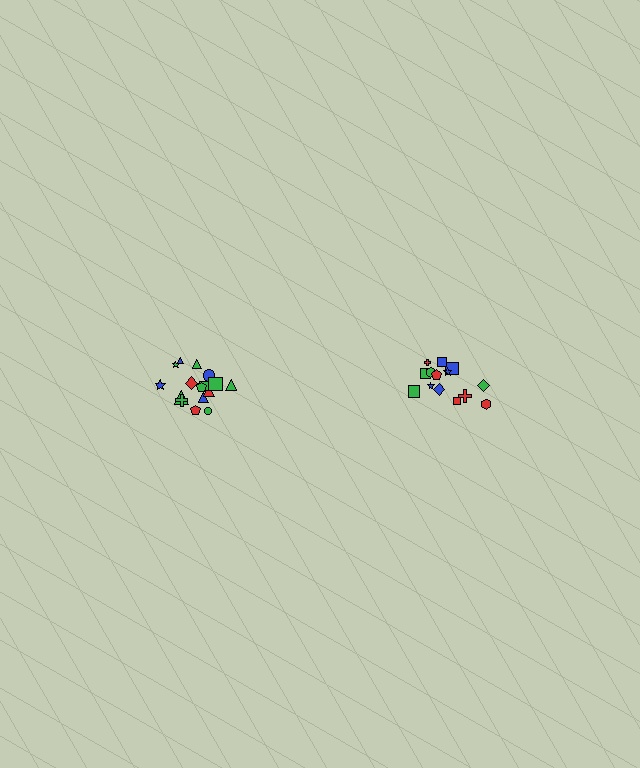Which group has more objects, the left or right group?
The left group.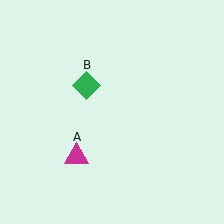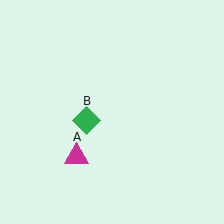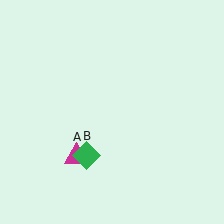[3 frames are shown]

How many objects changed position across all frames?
1 object changed position: green diamond (object B).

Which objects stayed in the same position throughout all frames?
Magenta triangle (object A) remained stationary.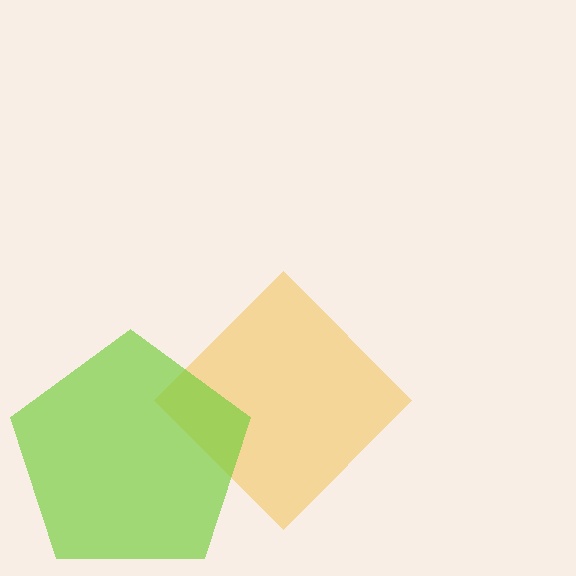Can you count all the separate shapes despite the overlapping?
Yes, there are 2 separate shapes.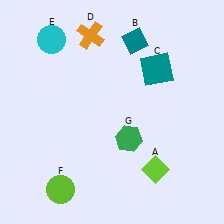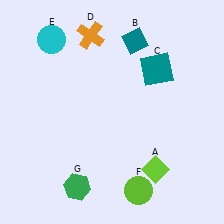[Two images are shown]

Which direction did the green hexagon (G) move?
The green hexagon (G) moved left.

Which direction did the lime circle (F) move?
The lime circle (F) moved right.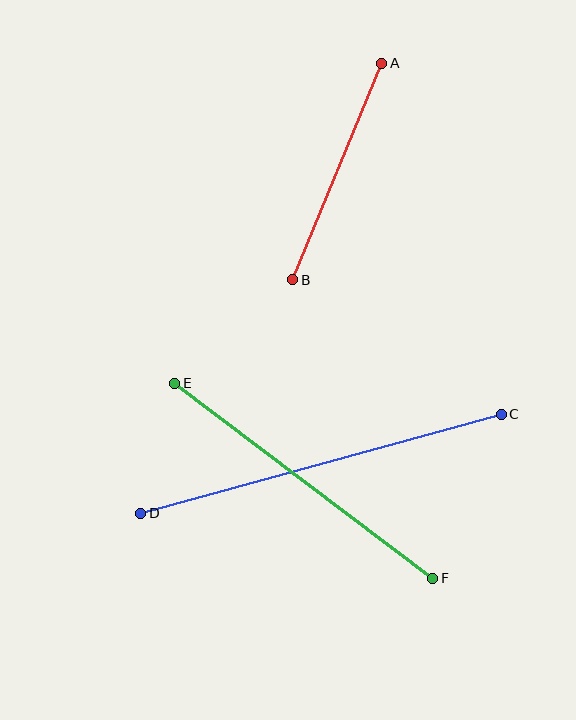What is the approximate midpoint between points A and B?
The midpoint is at approximately (337, 171) pixels.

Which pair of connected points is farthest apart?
Points C and D are farthest apart.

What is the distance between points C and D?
The distance is approximately 374 pixels.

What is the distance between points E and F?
The distance is approximately 323 pixels.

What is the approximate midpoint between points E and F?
The midpoint is at approximately (304, 481) pixels.